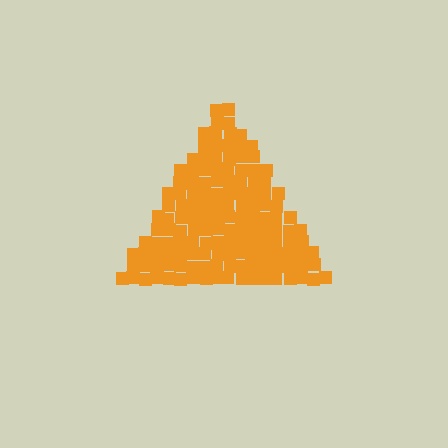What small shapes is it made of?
It is made of small squares.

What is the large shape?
The large shape is a triangle.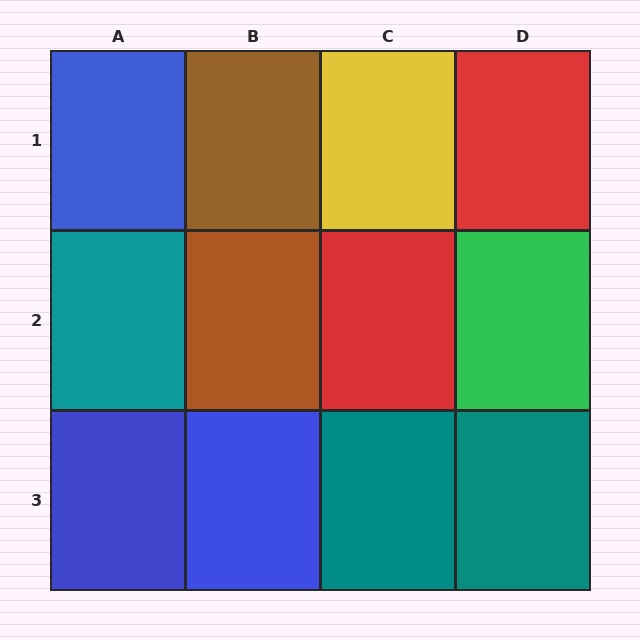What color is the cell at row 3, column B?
Blue.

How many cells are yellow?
1 cell is yellow.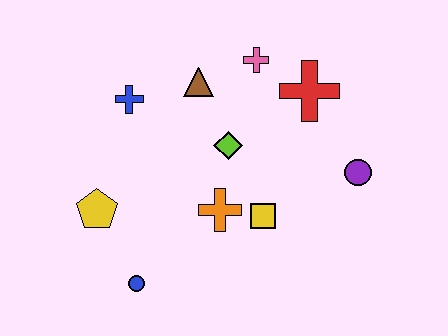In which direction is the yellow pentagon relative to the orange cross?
The yellow pentagon is to the left of the orange cross.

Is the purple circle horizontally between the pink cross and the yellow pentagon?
No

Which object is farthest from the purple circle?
The yellow pentagon is farthest from the purple circle.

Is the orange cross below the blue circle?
No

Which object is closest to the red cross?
The pink cross is closest to the red cross.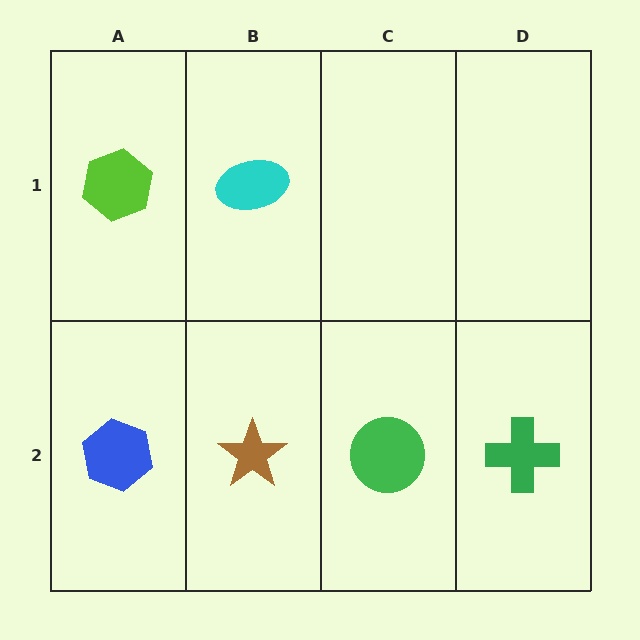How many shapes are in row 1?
2 shapes.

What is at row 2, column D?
A green cross.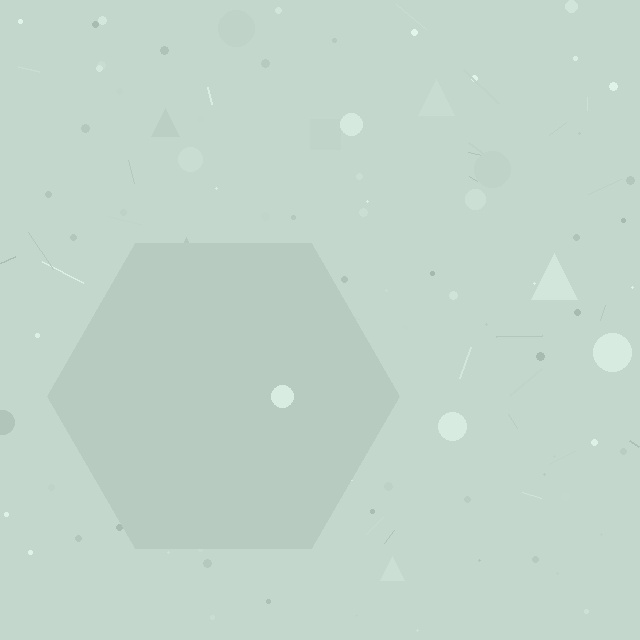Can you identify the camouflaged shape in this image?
The camouflaged shape is a hexagon.